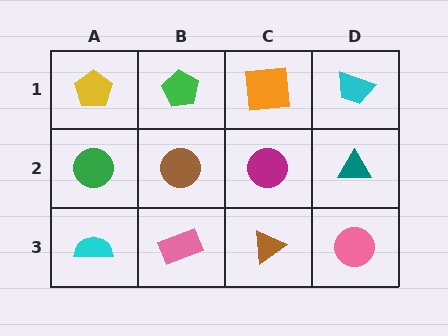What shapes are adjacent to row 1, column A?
A green circle (row 2, column A), a green pentagon (row 1, column B).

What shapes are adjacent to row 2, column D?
A cyan trapezoid (row 1, column D), a pink circle (row 3, column D), a magenta circle (row 2, column C).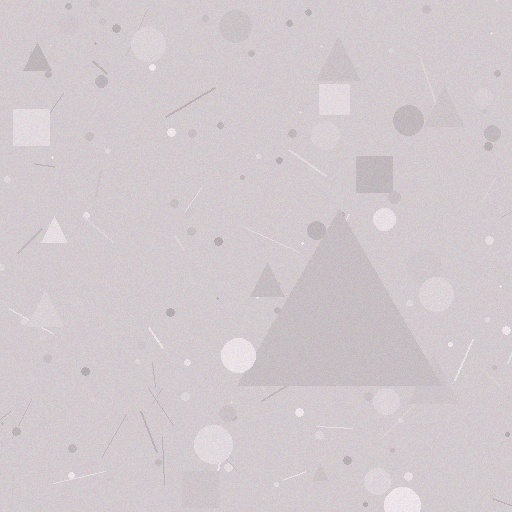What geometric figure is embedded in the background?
A triangle is embedded in the background.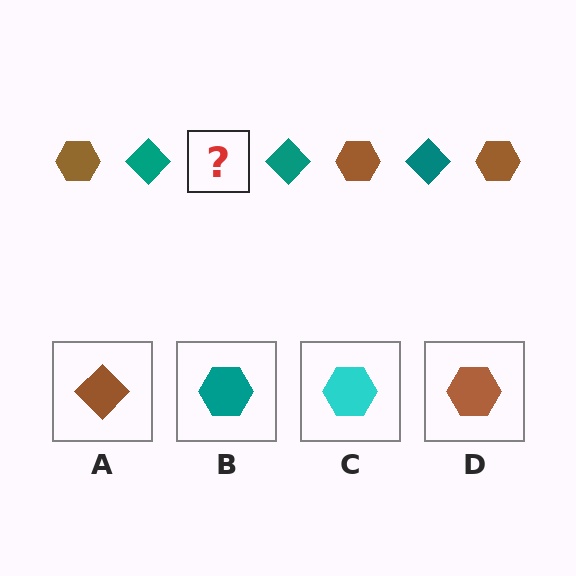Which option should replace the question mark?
Option D.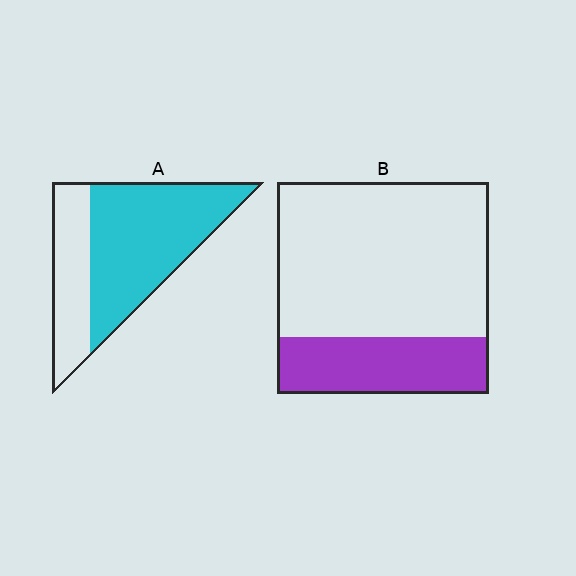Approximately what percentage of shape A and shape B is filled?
A is approximately 65% and B is approximately 25%.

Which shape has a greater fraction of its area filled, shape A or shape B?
Shape A.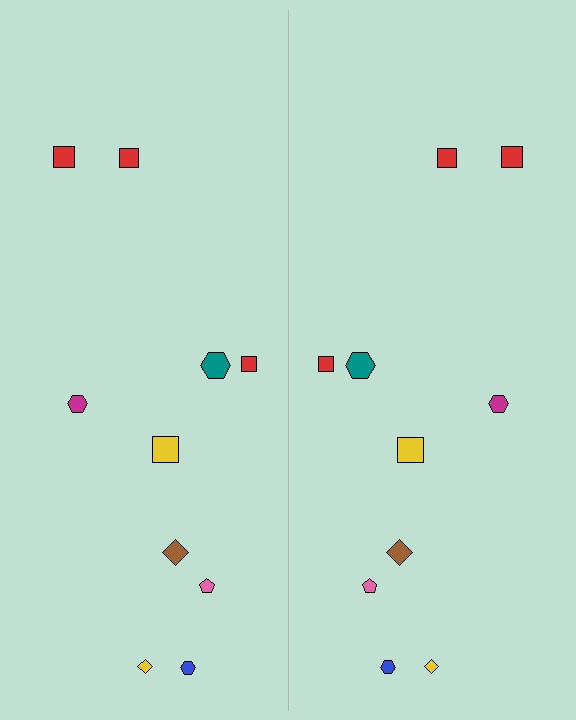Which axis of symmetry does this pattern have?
The pattern has a vertical axis of symmetry running through the center of the image.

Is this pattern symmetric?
Yes, this pattern has bilateral (reflection) symmetry.